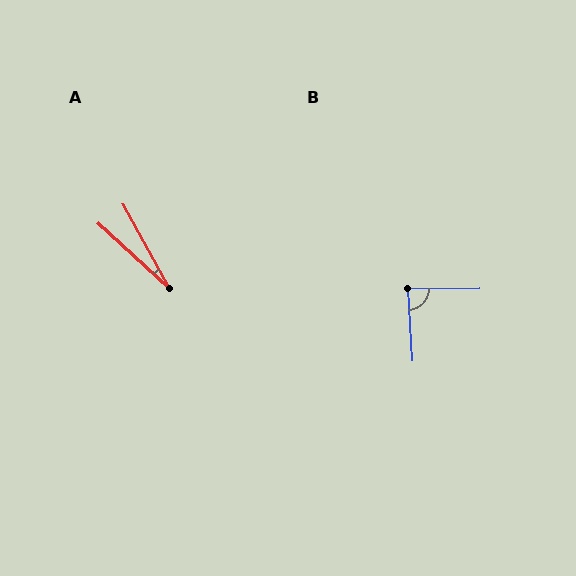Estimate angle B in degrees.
Approximately 87 degrees.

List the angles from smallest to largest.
A (18°), B (87°).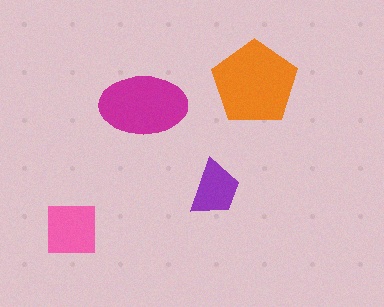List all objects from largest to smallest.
The orange pentagon, the magenta ellipse, the pink square, the purple trapezoid.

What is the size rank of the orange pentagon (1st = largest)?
1st.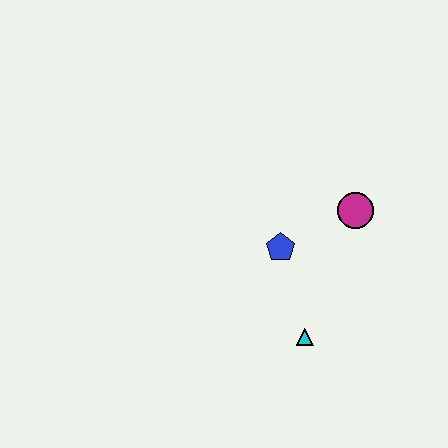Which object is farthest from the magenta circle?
The cyan triangle is farthest from the magenta circle.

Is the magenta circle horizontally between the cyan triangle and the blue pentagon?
No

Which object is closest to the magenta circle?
The blue pentagon is closest to the magenta circle.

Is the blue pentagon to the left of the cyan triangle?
Yes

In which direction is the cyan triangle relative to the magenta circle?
The cyan triangle is below the magenta circle.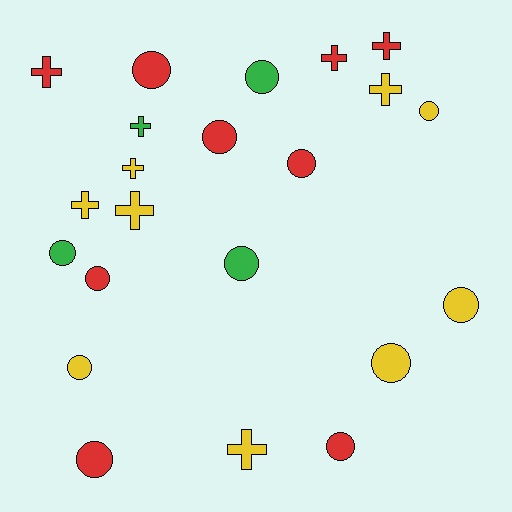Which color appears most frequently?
Red, with 9 objects.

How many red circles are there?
There are 6 red circles.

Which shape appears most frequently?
Circle, with 13 objects.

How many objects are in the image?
There are 22 objects.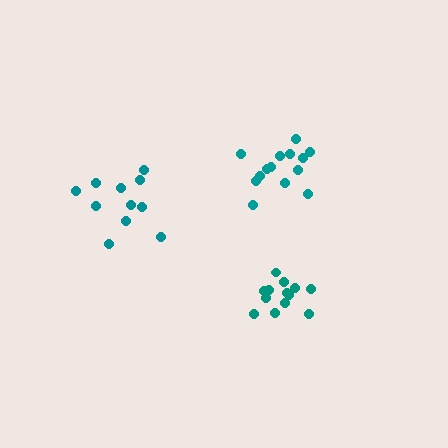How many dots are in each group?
Group 1: 13 dots, Group 2: 11 dots, Group 3: 14 dots (38 total).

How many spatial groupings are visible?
There are 3 spatial groupings.